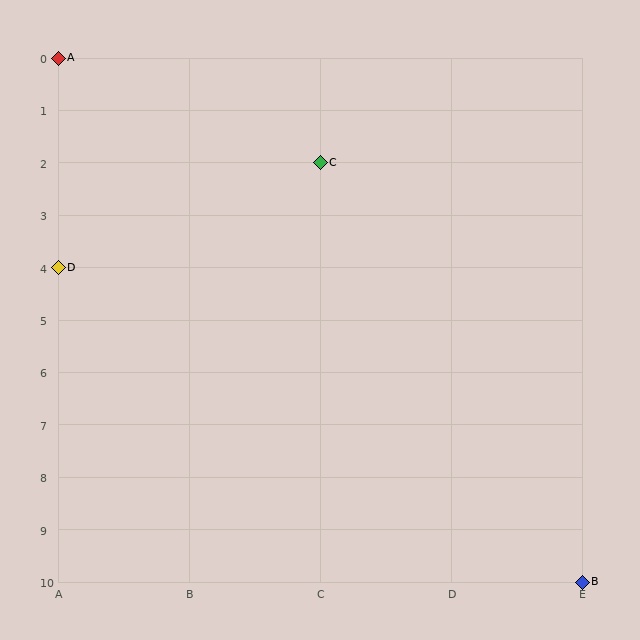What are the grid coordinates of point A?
Point A is at grid coordinates (A, 0).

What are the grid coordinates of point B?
Point B is at grid coordinates (E, 10).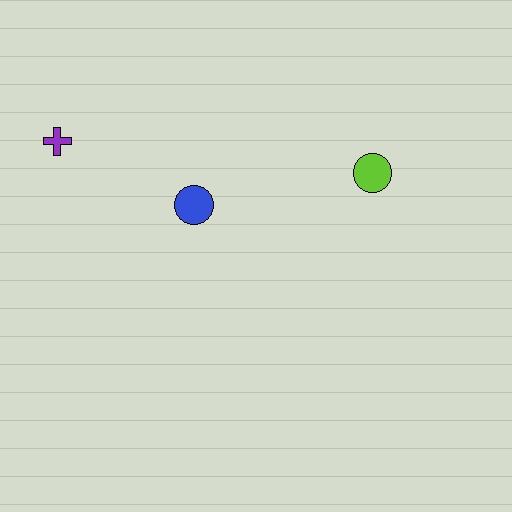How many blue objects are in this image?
There is 1 blue object.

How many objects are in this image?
There are 3 objects.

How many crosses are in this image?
There is 1 cross.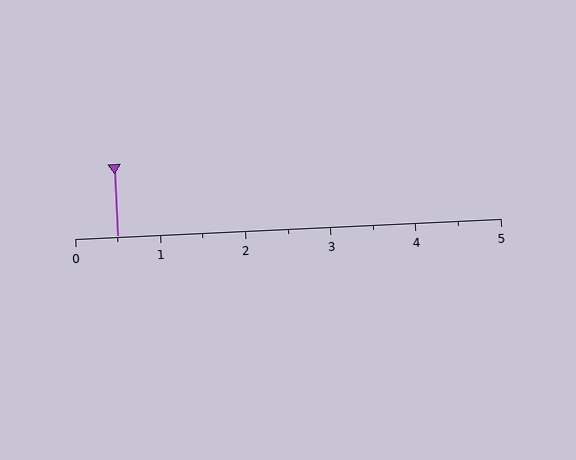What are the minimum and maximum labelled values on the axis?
The axis runs from 0 to 5.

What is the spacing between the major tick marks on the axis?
The major ticks are spaced 1 apart.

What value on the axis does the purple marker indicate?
The marker indicates approximately 0.5.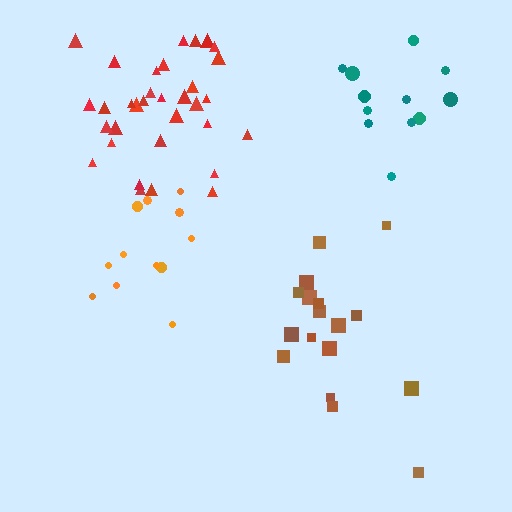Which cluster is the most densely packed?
Teal.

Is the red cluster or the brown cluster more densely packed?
Red.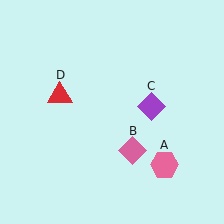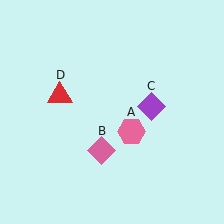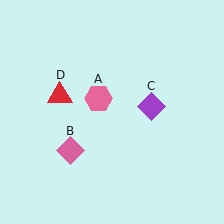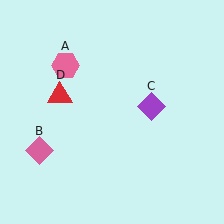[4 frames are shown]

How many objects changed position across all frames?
2 objects changed position: pink hexagon (object A), pink diamond (object B).